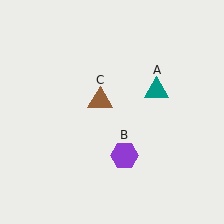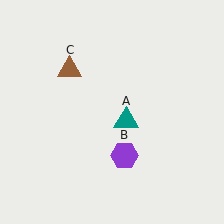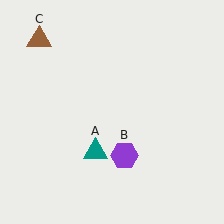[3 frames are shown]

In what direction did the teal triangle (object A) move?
The teal triangle (object A) moved down and to the left.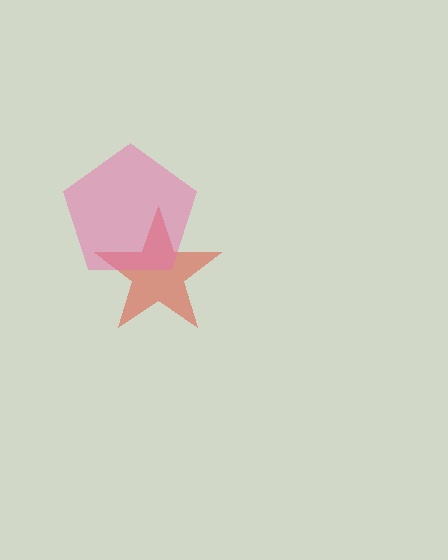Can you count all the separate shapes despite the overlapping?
Yes, there are 2 separate shapes.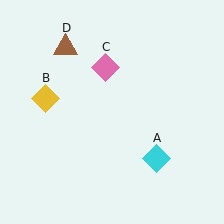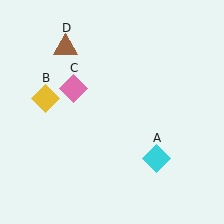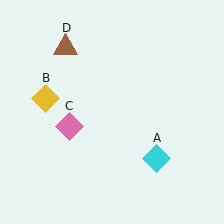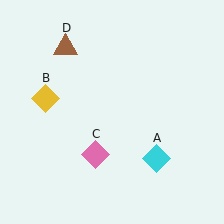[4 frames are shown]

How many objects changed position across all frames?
1 object changed position: pink diamond (object C).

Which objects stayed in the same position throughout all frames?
Cyan diamond (object A) and yellow diamond (object B) and brown triangle (object D) remained stationary.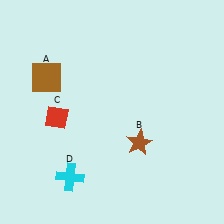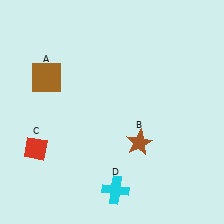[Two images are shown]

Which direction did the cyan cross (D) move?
The cyan cross (D) moved right.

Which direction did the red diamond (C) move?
The red diamond (C) moved down.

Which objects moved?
The objects that moved are: the red diamond (C), the cyan cross (D).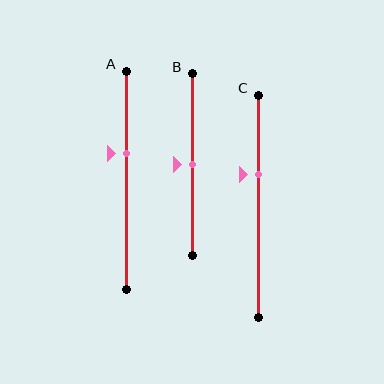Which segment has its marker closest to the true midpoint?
Segment B has its marker closest to the true midpoint.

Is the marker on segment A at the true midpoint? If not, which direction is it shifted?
No, the marker on segment A is shifted upward by about 12% of the segment length.